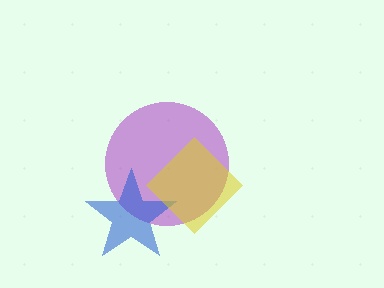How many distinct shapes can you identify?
There are 3 distinct shapes: a purple circle, a blue star, a yellow diamond.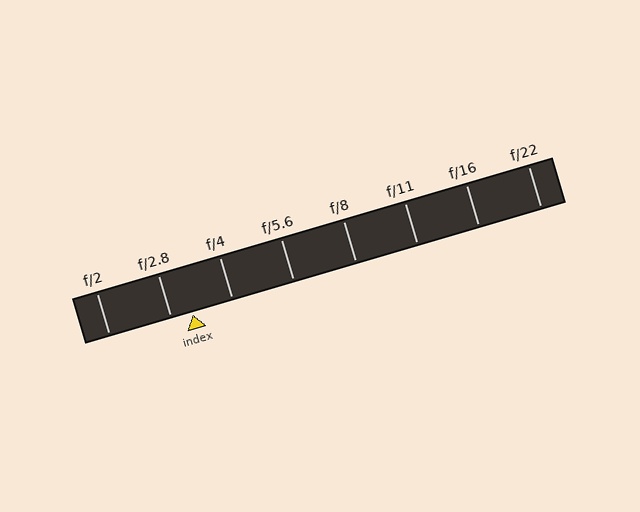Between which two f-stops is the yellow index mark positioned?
The index mark is between f/2.8 and f/4.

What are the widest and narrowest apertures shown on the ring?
The widest aperture shown is f/2 and the narrowest is f/22.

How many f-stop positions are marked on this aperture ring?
There are 8 f-stop positions marked.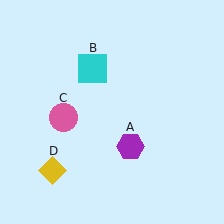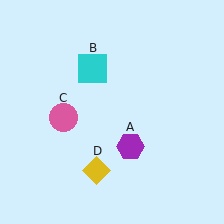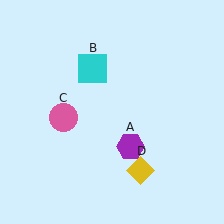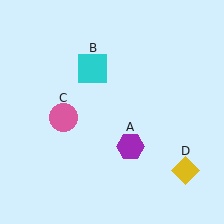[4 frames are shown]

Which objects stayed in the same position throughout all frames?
Purple hexagon (object A) and cyan square (object B) and pink circle (object C) remained stationary.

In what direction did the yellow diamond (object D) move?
The yellow diamond (object D) moved right.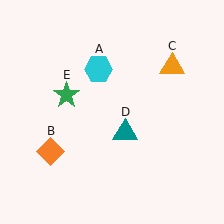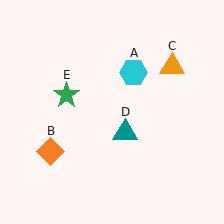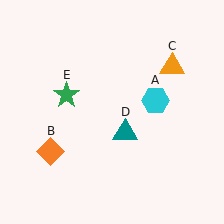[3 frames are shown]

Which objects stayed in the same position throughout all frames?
Orange diamond (object B) and orange triangle (object C) and teal triangle (object D) and green star (object E) remained stationary.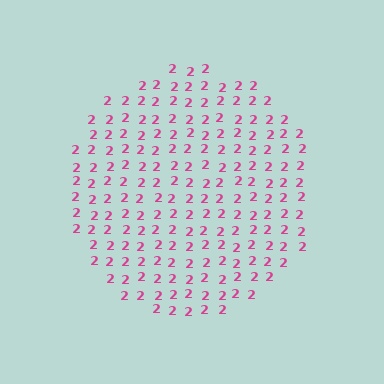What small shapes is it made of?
It is made of small digit 2's.